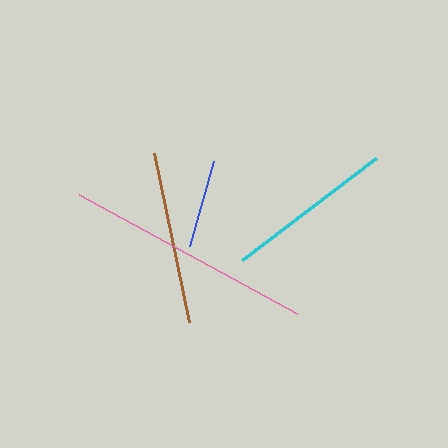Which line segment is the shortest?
The blue line is the shortest at approximately 88 pixels.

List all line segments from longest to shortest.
From longest to shortest: pink, brown, cyan, blue.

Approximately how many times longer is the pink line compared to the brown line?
The pink line is approximately 1.4 times the length of the brown line.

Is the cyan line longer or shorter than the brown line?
The brown line is longer than the cyan line.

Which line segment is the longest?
The pink line is the longest at approximately 249 pixels.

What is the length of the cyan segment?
The cyan segment is approximately 169 pixels long.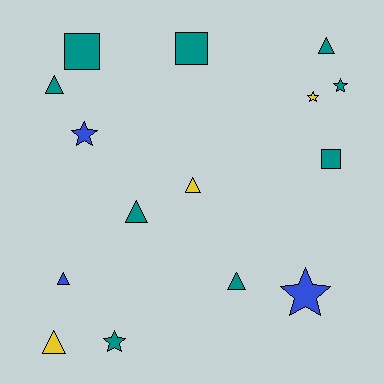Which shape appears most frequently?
Triangle, with 7 objects.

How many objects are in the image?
There are 15 objects.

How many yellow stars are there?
There is 1 yellow star.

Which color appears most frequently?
Teal, with 9 objects.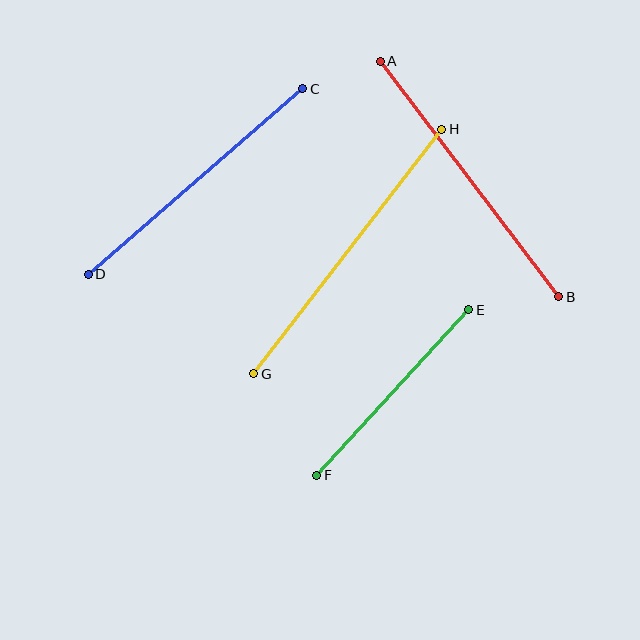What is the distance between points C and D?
The distance is approximately 284 pixels.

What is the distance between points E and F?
The distance is approximately 225 pixels.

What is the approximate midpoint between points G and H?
The midpoint is at approximately (348, 252) pixels.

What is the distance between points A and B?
The distance is approximately 296 pixels.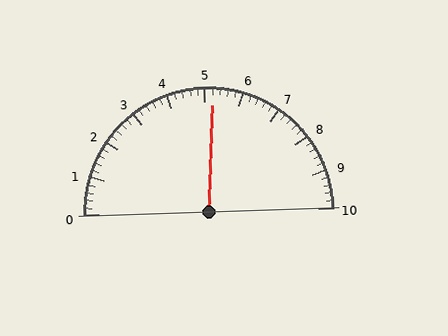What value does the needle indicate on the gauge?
The needle indicates approximately 5.2.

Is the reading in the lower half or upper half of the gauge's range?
The reading is in the upper half of the range (0 to 10).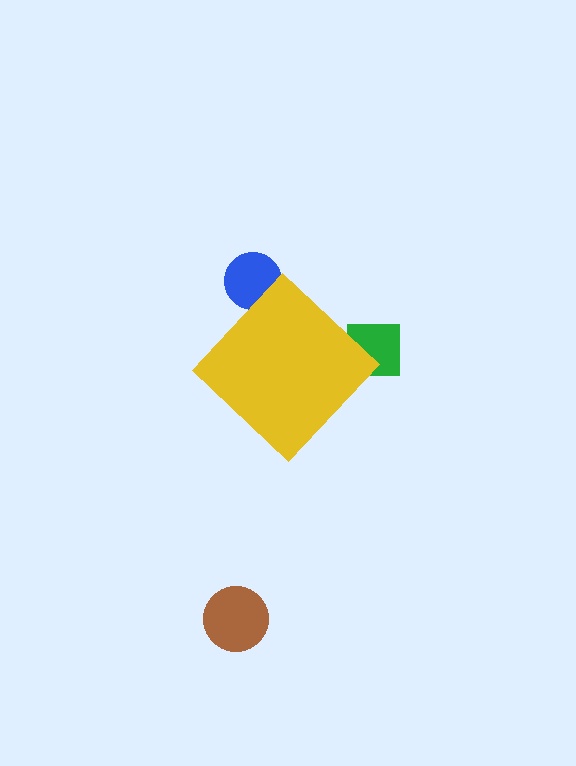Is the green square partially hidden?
Yes, the green square is partially hidden behind the yellow diamond.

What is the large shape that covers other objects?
A yellow diamond.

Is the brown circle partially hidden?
No, the brown circle is fully visible.